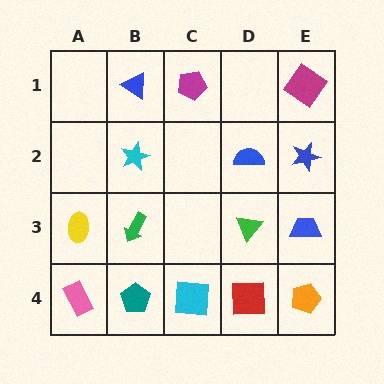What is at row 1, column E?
A magenta diamond.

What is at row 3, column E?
A blue trapezoid.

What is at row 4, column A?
A pink rectangle.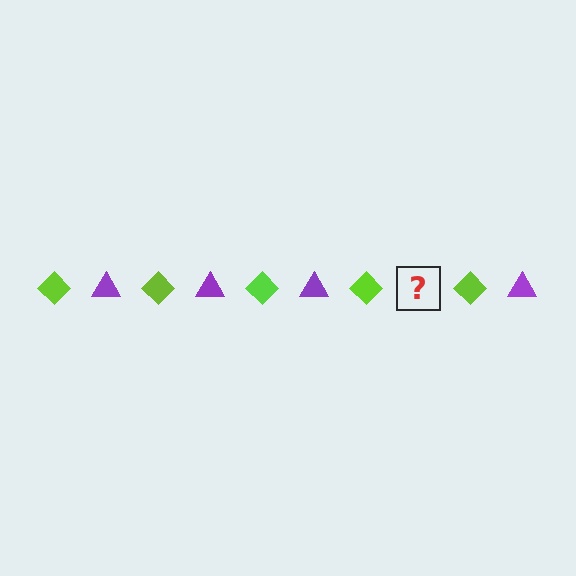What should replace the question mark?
The question mark should be replaced with a purple triangle.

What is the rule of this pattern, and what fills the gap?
The rule is that the pattern alternates between lime diamond and purple triangle. The gap should be filled with a purple triangle.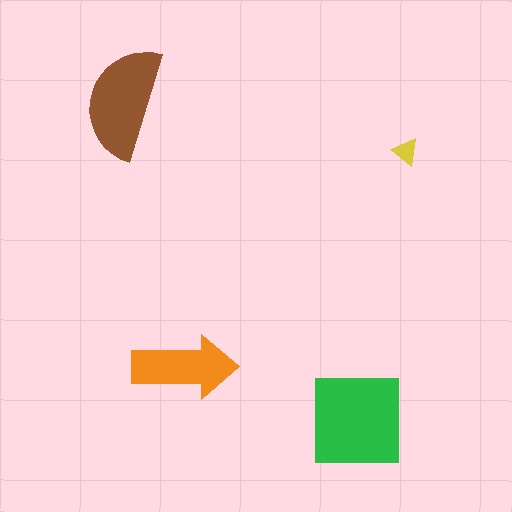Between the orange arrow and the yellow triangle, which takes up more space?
The orange arrow.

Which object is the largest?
The green square.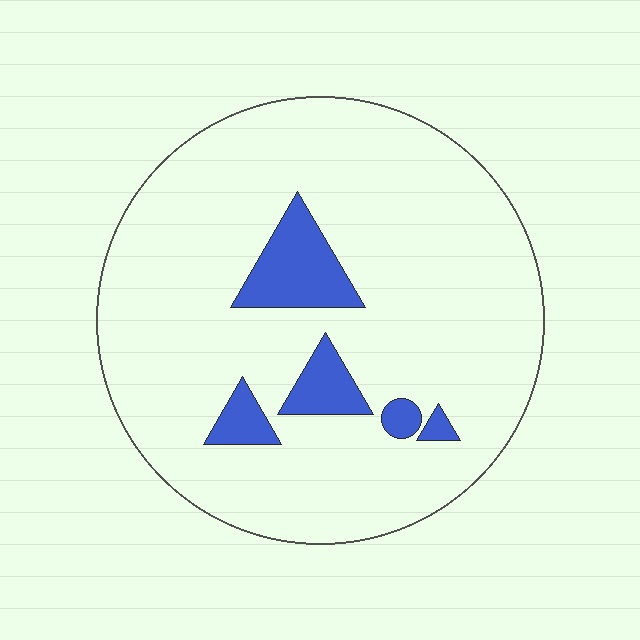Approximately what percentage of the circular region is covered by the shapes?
Approximately 10%.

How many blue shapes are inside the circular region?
5.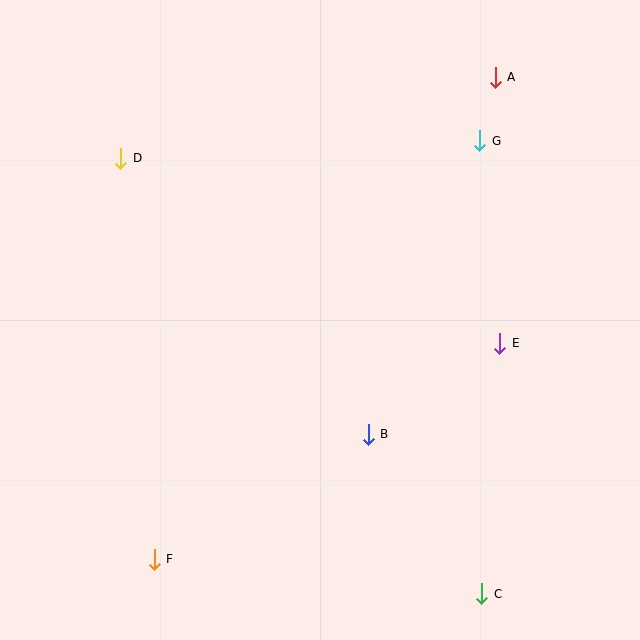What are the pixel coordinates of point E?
Point E is at (500, 343).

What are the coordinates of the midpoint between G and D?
The midpoint between G and D is at (300, 150).